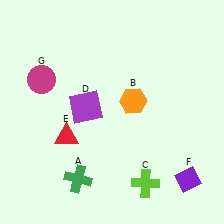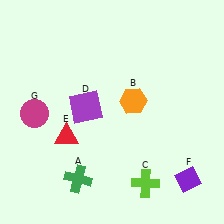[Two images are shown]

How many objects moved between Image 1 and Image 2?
1 object moved between the two images.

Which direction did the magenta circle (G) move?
The magenta circle (G) moved down.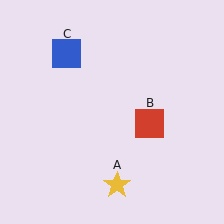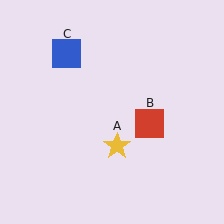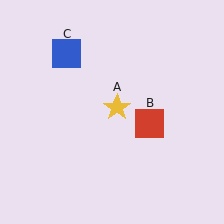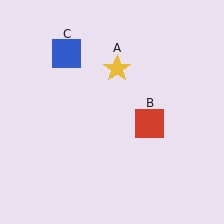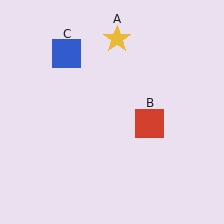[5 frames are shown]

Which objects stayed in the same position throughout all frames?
Red square (object B) and blue square (object C) remained stationary.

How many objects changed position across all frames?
1 object changed position: yellow star (object A).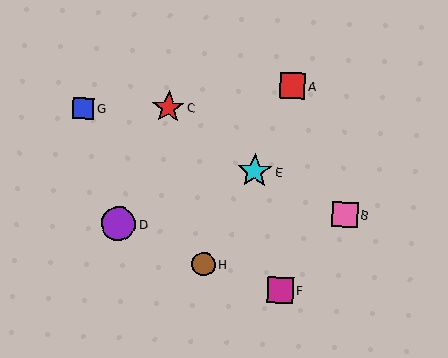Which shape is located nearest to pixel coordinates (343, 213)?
The pink square (labeled B) at (345, 214) is nearest to that location.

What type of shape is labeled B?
Shape B is a pink square.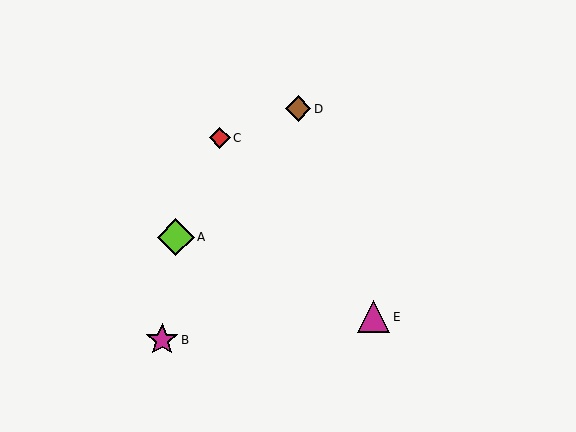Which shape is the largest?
The lime diamond (labeled A) is the largest.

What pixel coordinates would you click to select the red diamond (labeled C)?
Click at (220, 138) to select the red diamond C.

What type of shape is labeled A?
Shape A is a lime diamond.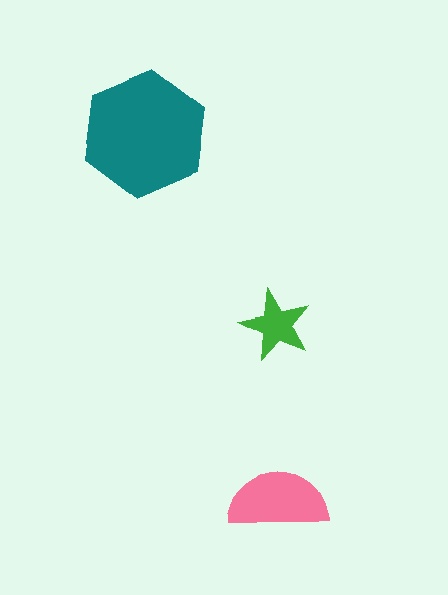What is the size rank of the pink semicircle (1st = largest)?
2nd.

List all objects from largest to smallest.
The teal hexagon, the pink semicircle, the green star.